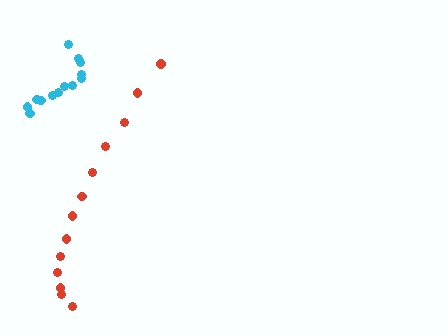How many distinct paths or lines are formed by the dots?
There are 2 distinct paths.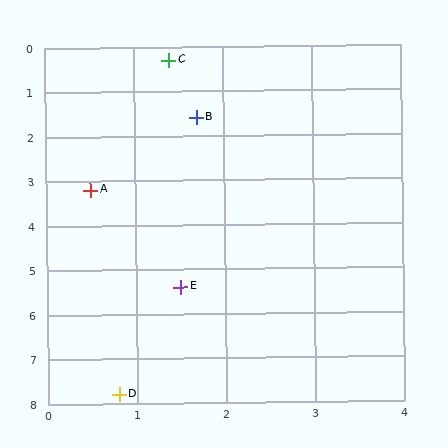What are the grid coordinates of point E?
Point E is at approximately (1.5, 5.4).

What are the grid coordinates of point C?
Point C is at approximately (1.4, 0.3).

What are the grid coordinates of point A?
Point A is at approximately (0.5, 3.2).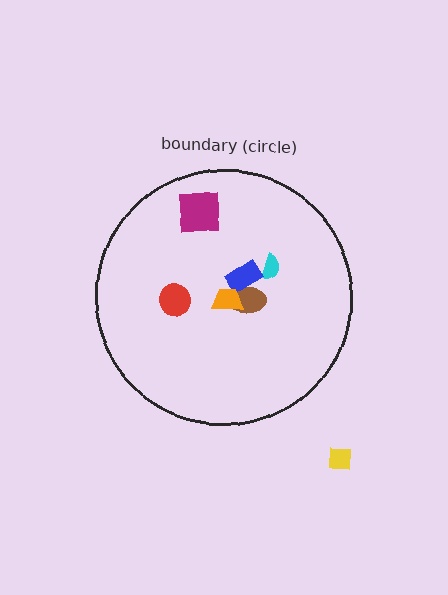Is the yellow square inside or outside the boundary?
Outside.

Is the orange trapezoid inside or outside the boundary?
Inside.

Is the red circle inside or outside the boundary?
Inside.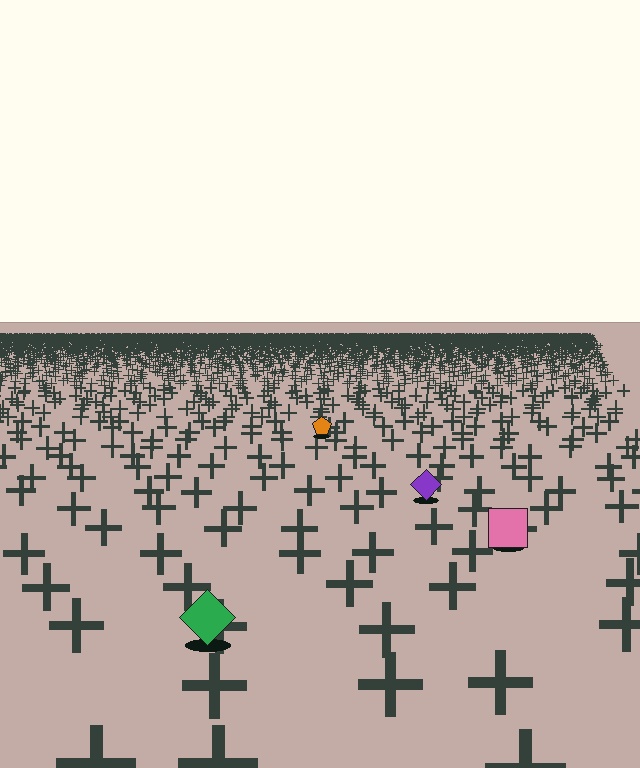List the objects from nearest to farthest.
From nearest to farthest: the green diamond, the pink square, the purple diamond, the orange pentagon.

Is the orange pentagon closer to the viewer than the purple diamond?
No. The purple diamond is closer — you can tell from the texture gradient: the ground texture is coarser near it.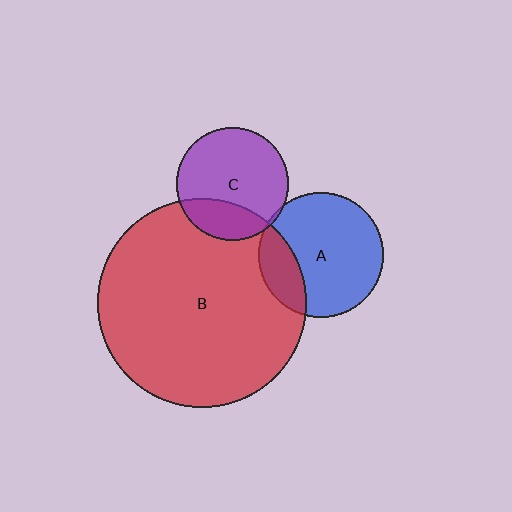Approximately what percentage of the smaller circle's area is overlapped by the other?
Approximately 20%.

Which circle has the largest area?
Circle B (red).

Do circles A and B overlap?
Yes.